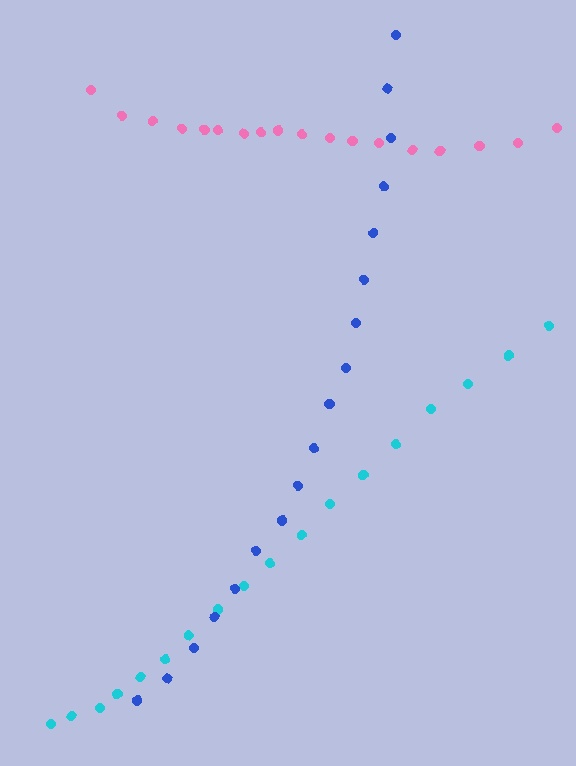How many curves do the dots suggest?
There are 3 distinct paths.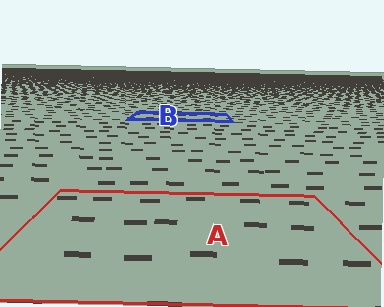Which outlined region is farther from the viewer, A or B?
Region B is farther from the viewer — the texture elements inside it appear smaller and more densely packed.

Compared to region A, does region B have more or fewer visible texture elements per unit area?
Region B has more texture elements per unit area — they are packed more densely because it is farther away.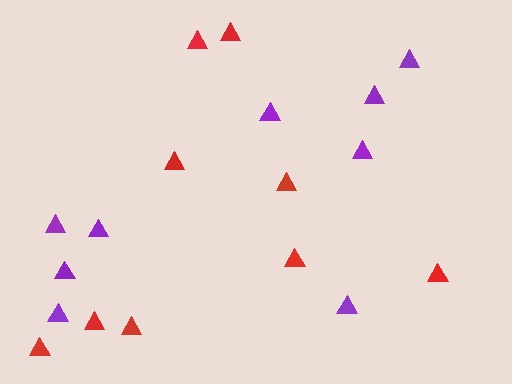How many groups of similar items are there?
There are 2 groups: one group of red triangles (9) and one group of purple triangles (9).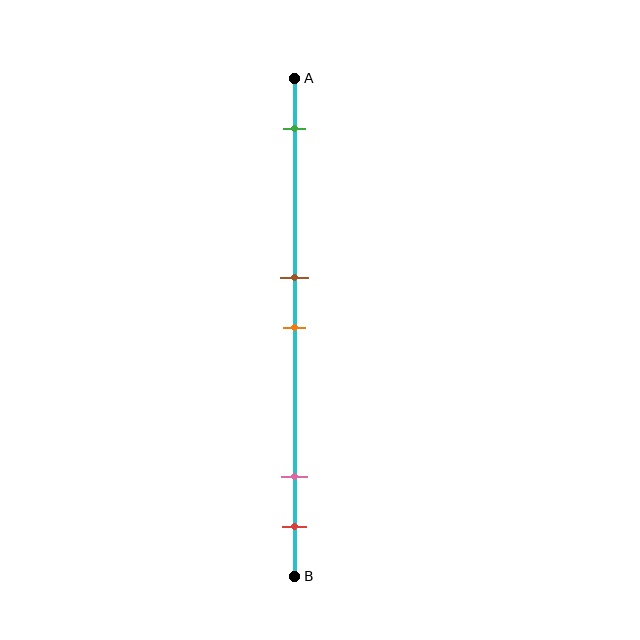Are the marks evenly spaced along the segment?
No, the marks are not evenly spaced.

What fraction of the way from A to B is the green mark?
The green mark is approximately 10% (0.1) of the way from A to B.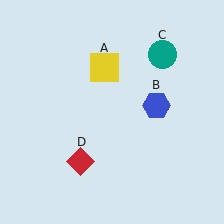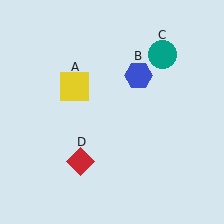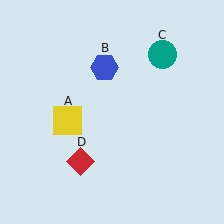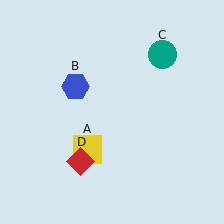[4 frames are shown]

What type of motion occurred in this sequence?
The yellow square (object A), blue hexagon (object B) rotated counterclockwise around the center of the scene.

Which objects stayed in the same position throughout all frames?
Teal circle (object C) and red diamond (object D) remained stationary.